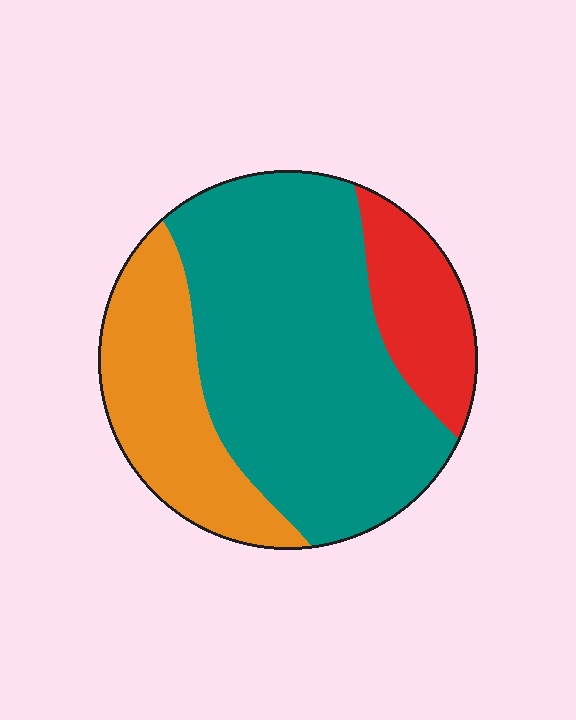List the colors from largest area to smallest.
From largest to smallest: teal, orange, red.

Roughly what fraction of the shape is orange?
Orange covers roughly 25% of the shape.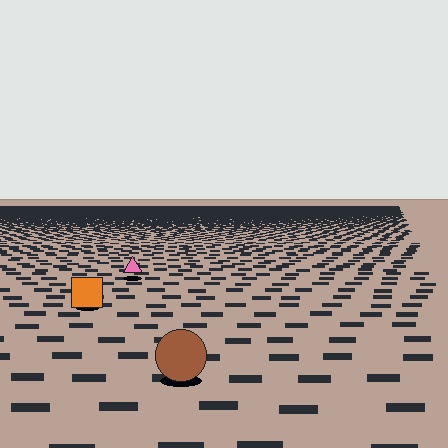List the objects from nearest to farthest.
From nearest to farthest: the brown circle, the orange square, the pink triangle.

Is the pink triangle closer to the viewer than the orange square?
No. The orange square is closer — you can tell from the texture gradient: the ground texture is coarser near it.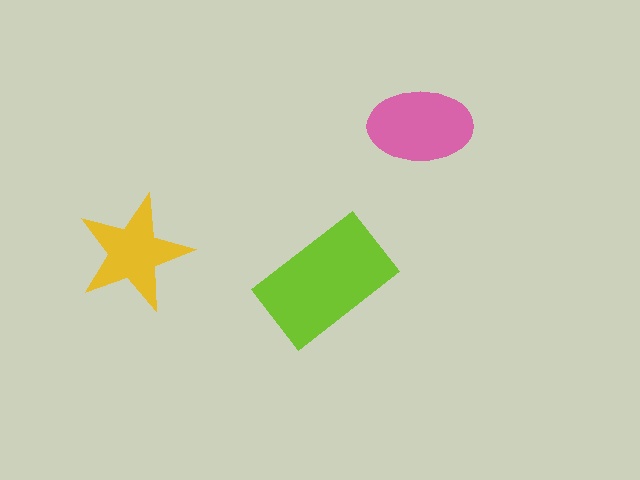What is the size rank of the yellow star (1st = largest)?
3rd.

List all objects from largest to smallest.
The lime rectangle, the pink ellipse, the yellow star.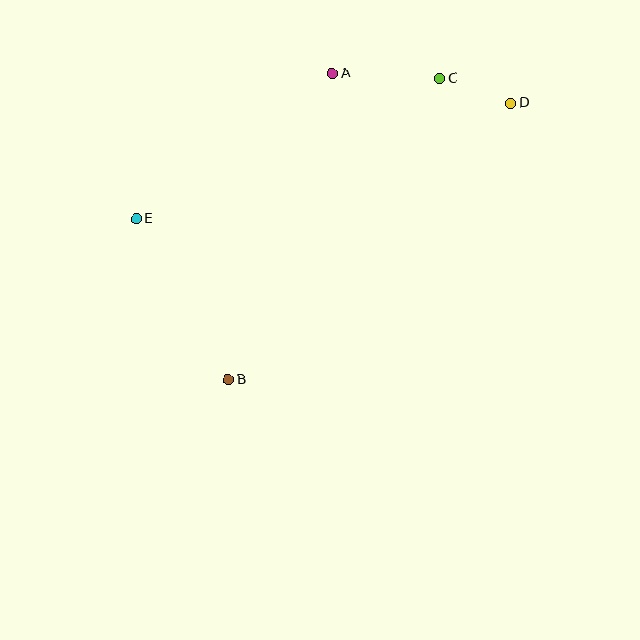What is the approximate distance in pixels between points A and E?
The distance between A and E is approximately 244 pixels.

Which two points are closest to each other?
Points C and D are closest to each other.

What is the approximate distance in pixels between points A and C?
The distance between A and C is approximately 107 pixels.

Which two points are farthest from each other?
Points B and D are farthest from each other.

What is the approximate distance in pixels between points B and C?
The distance between B and C is approximately 368 pixels.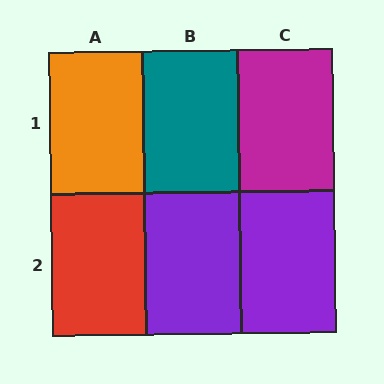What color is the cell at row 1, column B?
Teal.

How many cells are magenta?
1 cell is magenta.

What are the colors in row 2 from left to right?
Red, purple, purple.